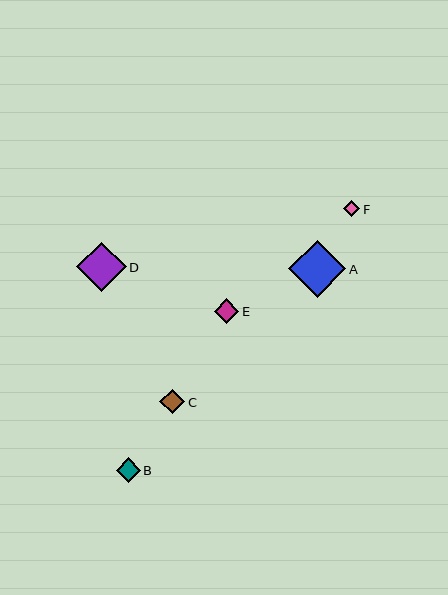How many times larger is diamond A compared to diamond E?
Diamond A is approximately 2.4 times the size of diamond E.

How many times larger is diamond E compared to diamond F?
Diamond E is approximately 1.5 times the size of diamond F.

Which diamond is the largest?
Diamond A is the largest with a size of approximately 57 pixels.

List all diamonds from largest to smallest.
From largest to smallest: A, D, C, E, B, F.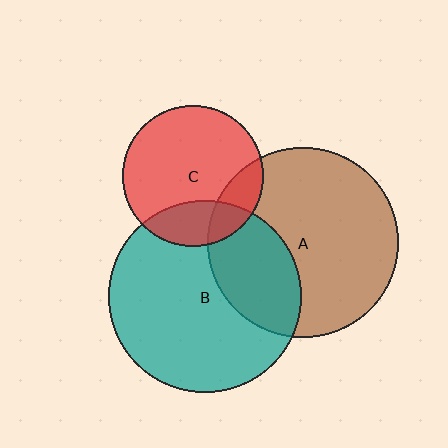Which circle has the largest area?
Circle B (teal).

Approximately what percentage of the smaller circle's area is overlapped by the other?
Approximately 25%.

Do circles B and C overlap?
Yes.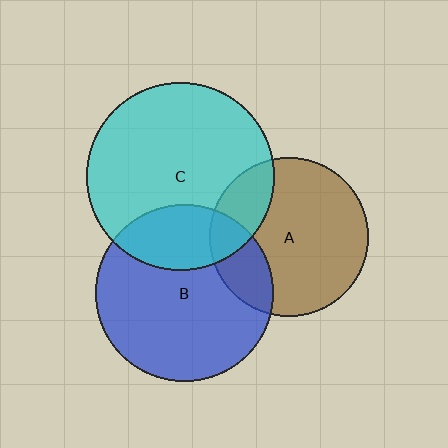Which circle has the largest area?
Circle C (cyan).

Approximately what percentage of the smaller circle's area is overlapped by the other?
Approximately 25%.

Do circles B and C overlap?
Yes.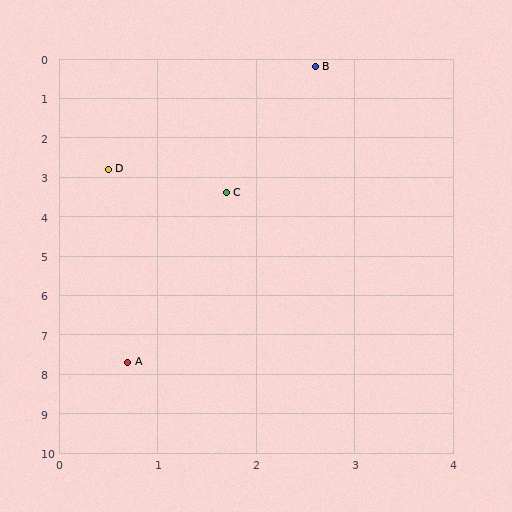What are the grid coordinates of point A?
Point A is at approximately (0.7, 7.7).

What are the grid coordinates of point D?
Point D is at approximately (0.5, 2.8).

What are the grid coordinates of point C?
Point C is at approximately (1.7, 3.4).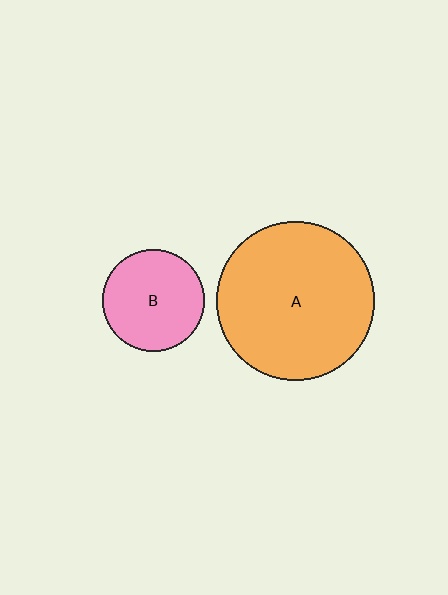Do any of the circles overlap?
No, none of the circles overlap.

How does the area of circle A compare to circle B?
Approximately 2.4 times.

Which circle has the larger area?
Circle A (orange).